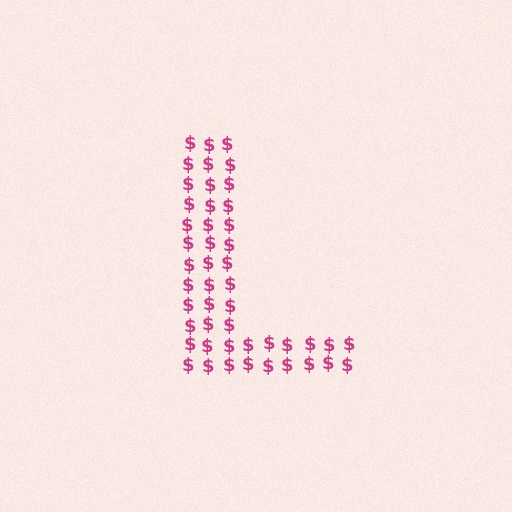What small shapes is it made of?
It is made of small dollar signs.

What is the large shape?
The large shape is the letter L.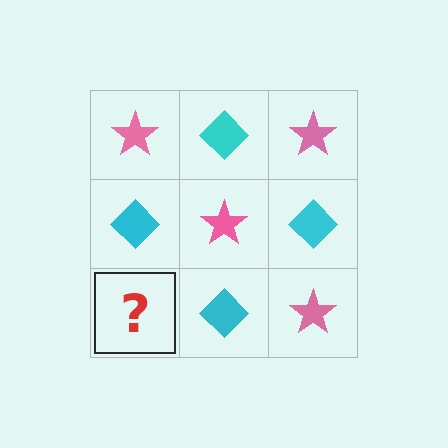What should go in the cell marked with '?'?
The missing cell should contain a pink star.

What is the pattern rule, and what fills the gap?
The rule is that it alternates pink star and cyan diamond in a checkerboard pattern. The gap should be filled with a pink star.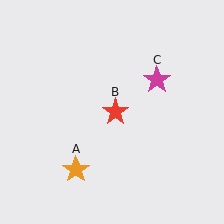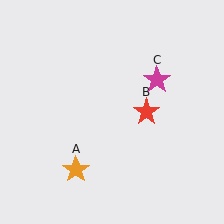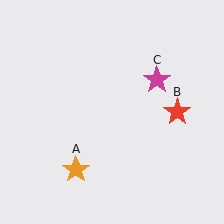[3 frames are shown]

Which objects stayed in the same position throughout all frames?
Orange star (object A) and magenta star (object C) remained stationary.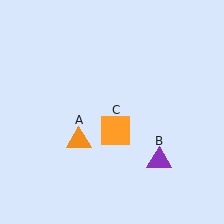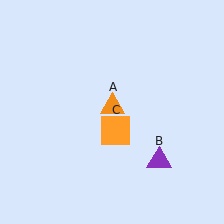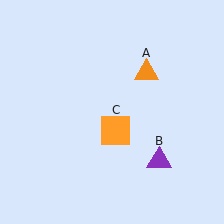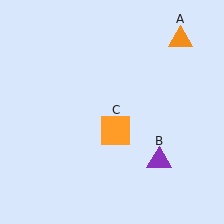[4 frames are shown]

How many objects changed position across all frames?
1 object changed position: orange triangle (object A).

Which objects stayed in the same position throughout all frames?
Purple triangle (object B) and orange square (object C) remained stationary.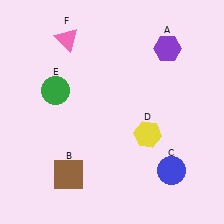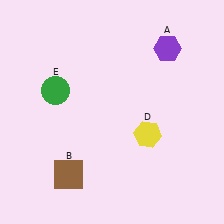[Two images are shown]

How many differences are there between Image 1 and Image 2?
There are 2 differences between the two images.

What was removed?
The blue circle (C), the pink triangle (F) were removed in Image 2.